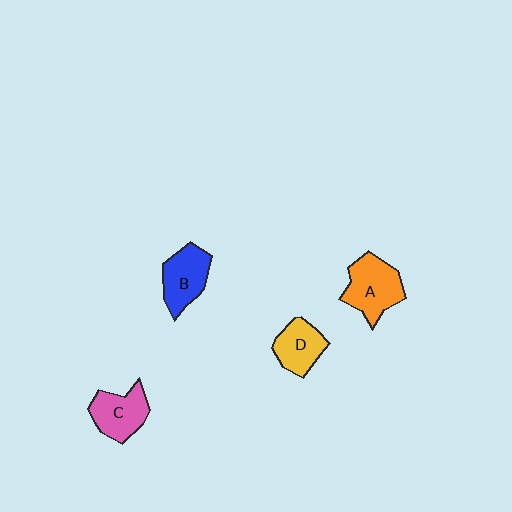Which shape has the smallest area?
Shape D (yellow).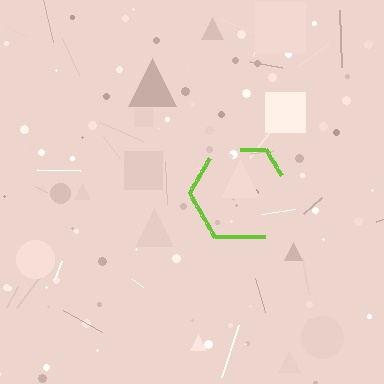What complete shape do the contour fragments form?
The contour fragments form a hexagon.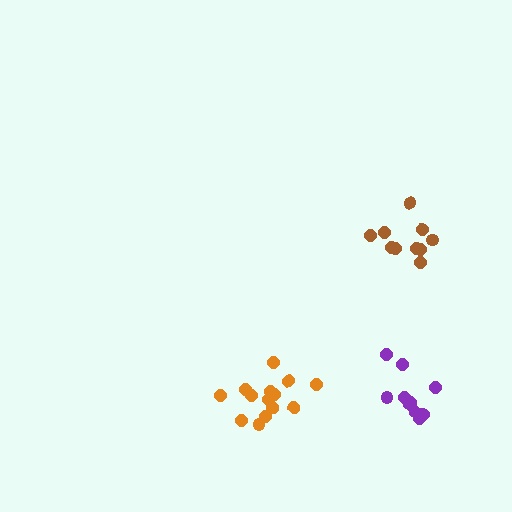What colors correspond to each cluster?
The clusters are colored: brown, purple, orange.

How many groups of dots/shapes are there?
There are 3 groups.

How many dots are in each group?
Group 1: 10 dots, Group 2: 11 dots, Group 3: 14 dots (35 total).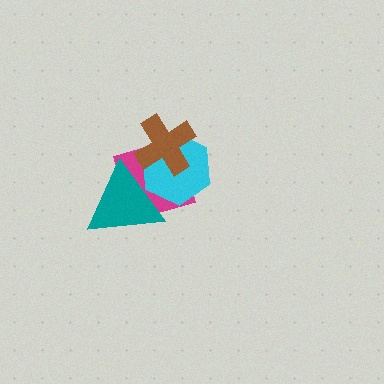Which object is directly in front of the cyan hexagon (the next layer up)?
The brown cross is directly in front of the cyan hexagon.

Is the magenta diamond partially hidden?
Yes, it is partially covered by another shape.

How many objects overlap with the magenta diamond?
3 objects overlap with the magenta diamond.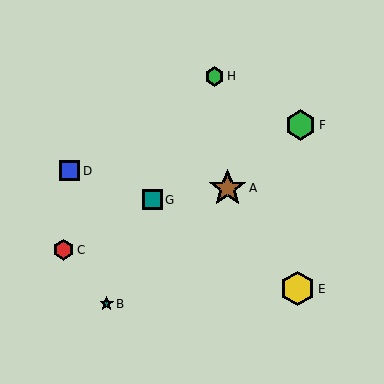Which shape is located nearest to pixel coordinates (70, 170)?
The blue square (labeled D) at (70, 171) is nearest to that location.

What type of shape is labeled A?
Shape A is a brown star.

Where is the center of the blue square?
The center of the blue square is at (70, 171).